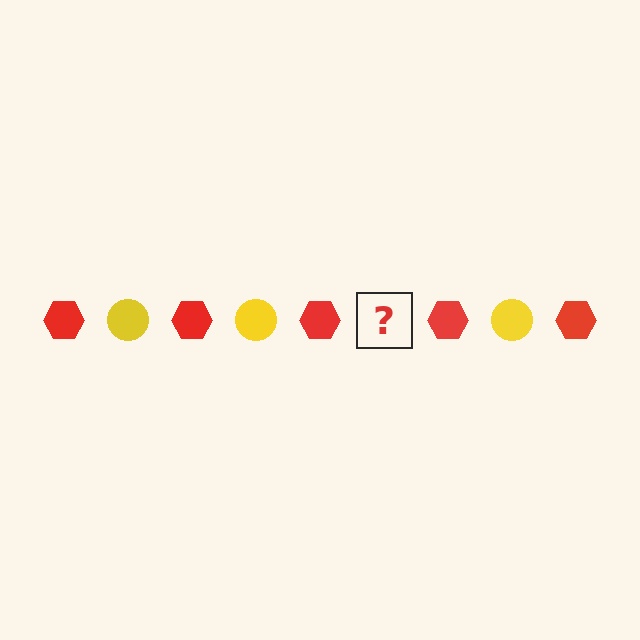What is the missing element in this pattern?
The missing element is a yellow circle.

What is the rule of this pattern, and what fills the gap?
The rule is that the pattern alternates between red hexagon and yellow circle. The gap should be filled with a yellow circle.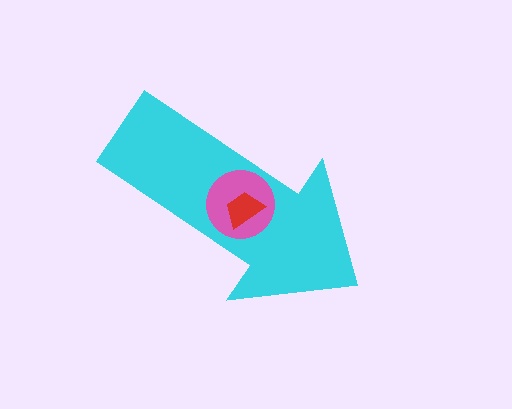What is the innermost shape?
The red trapezoid.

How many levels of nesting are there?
3.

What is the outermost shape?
The cyan arrow.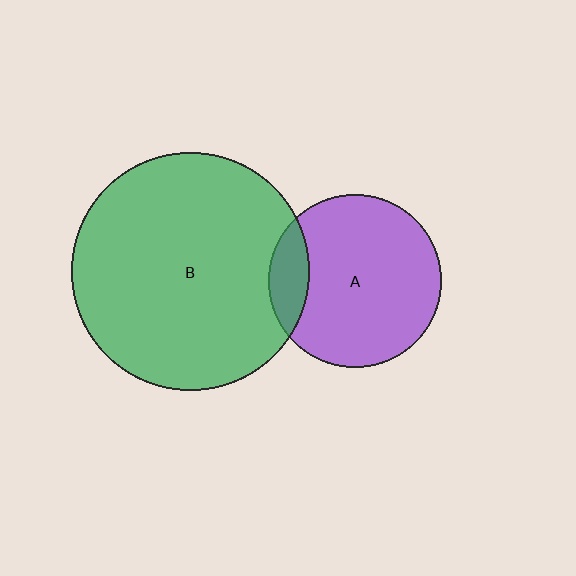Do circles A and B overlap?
Yes.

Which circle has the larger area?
Circle B (green).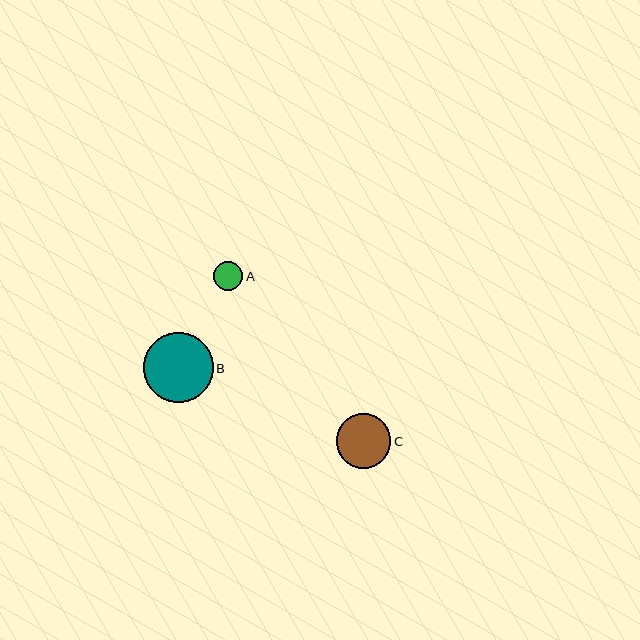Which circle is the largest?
Circle B is the largest with a size of approximately 70 pixels.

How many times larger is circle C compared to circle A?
Circle C is approximately 1.9 times the size of circle A.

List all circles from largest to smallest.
From largest to smallest: B, C, A.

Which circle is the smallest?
Circle A is the smallest with a size of approximately 29 pixels.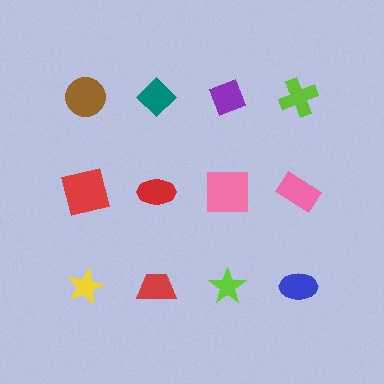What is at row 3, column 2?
A red trapezoid.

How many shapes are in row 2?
4 shapes.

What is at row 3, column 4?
A blue ellipse.